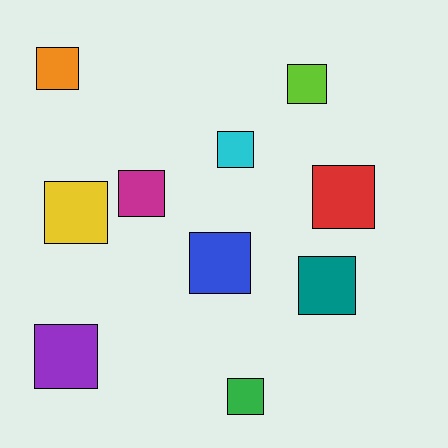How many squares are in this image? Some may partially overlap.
There are 10 squares.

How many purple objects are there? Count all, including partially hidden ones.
There is 1 purple object.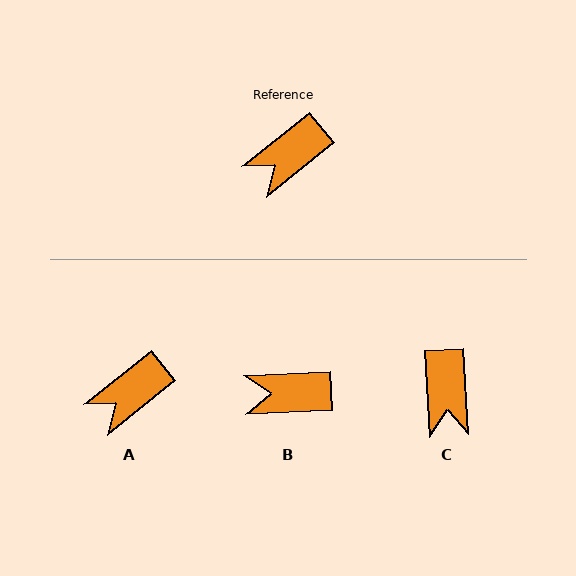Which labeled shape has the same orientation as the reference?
A.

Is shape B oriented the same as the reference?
No, it is off by about 36 degrees.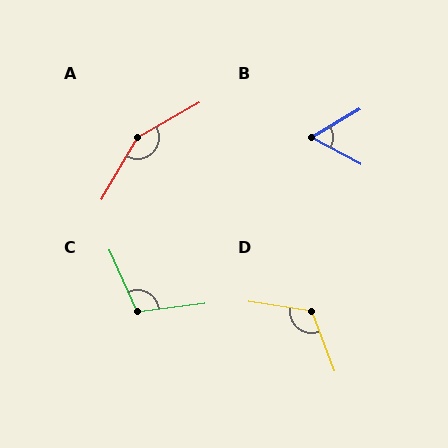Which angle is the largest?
A, at approximately 149 degrees.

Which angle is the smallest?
B, at approximately 59 degrees.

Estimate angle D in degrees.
Approximately 119 degrees.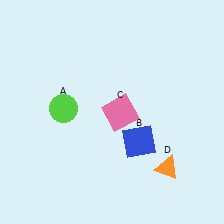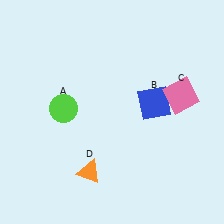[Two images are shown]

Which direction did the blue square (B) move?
The blue square (B) moved up.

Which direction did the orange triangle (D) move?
The orange triangle (D) moved left.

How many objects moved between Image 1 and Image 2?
3 objects moved between the two images.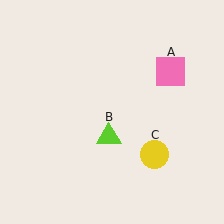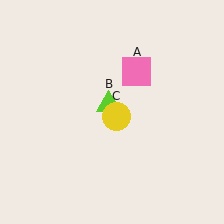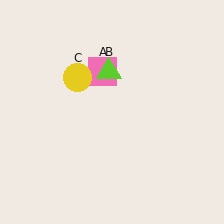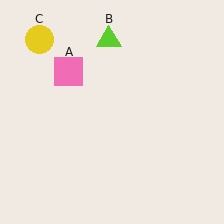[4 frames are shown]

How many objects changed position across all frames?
3 objects changed position: pink square (object A), lime triangle (object B), yellow circle (object C).